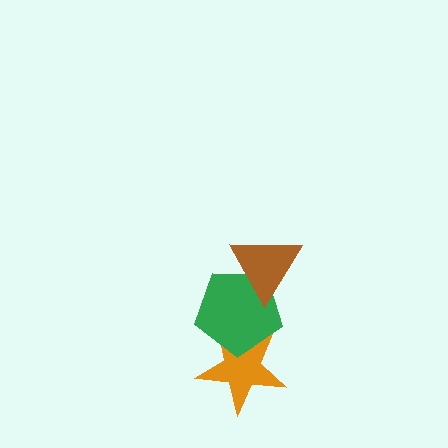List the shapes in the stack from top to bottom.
From top to bottom: the brown triangle, the green pentagon, the orange star.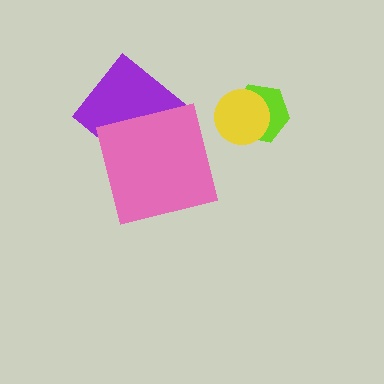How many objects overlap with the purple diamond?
1 object overlaps with the purple diamond.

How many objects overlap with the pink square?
1 object overlaps with the pink square.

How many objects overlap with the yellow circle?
1 object overlaps with the yellow circle.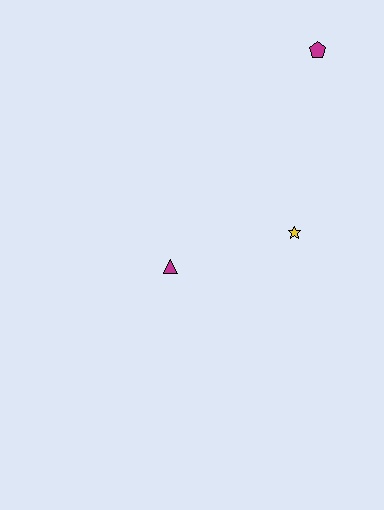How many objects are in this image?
There are 3 objects.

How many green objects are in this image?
There are no green objects.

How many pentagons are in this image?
There is 1 pentagon.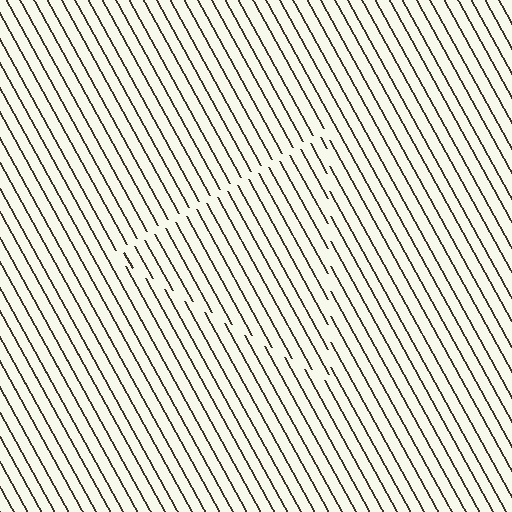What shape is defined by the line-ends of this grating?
An illusory triangle. The interior of the shape contains the same grating, shifted by half a period — the contour is defined by the phase discontinuity where line-ends from the inner and outer gratings abut.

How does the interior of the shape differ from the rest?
The interior of the shape contains the same grating, shifted by half a period — the contour is defined by the phase discontinuity where line-ends from the inner and outer gratings abut.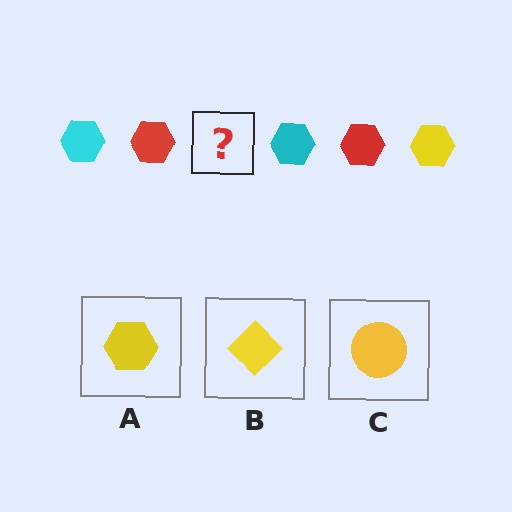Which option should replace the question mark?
Option A.